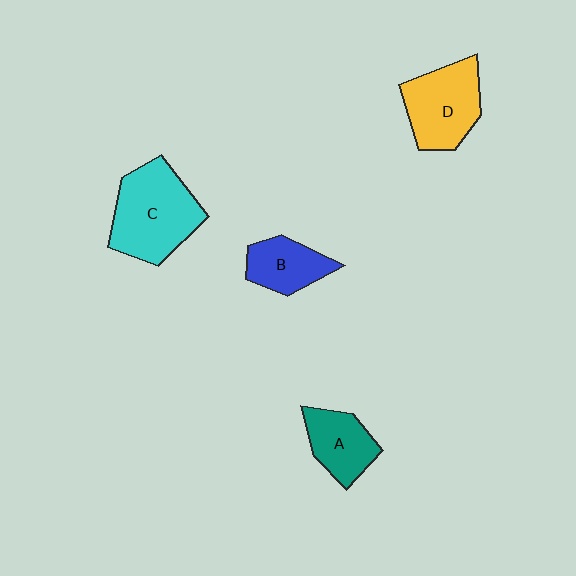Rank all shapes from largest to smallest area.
From largest to smallest: C (cyan), D (yellow), A (teal), B (blue).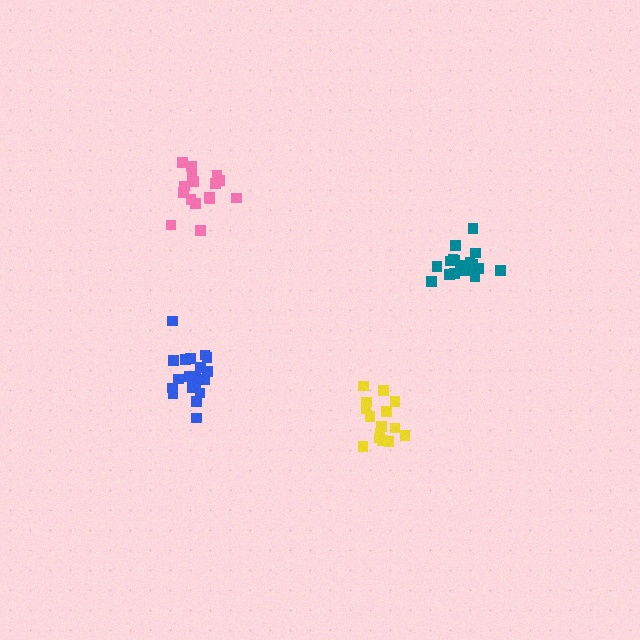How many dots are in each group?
Group 1: 15 dots, Group 2: 16 dots, Group 3: 18 dots, Group 4: 19 dots (68 total).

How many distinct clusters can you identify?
There are 4 distinct clusters.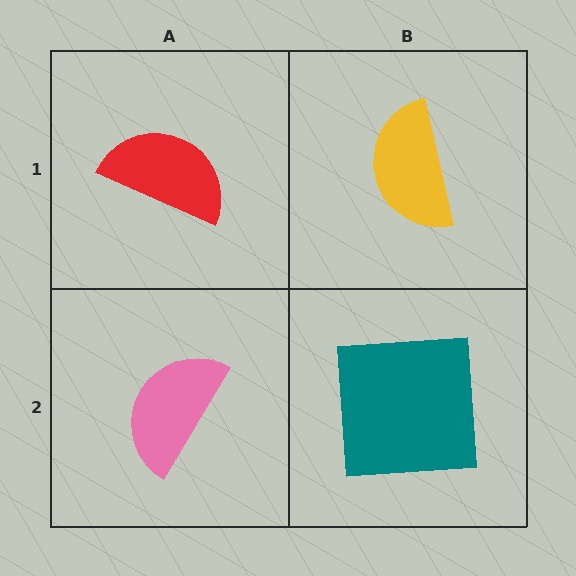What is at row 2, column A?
A pink semicircle.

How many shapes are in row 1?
2 shapes.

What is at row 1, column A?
A red semicircle.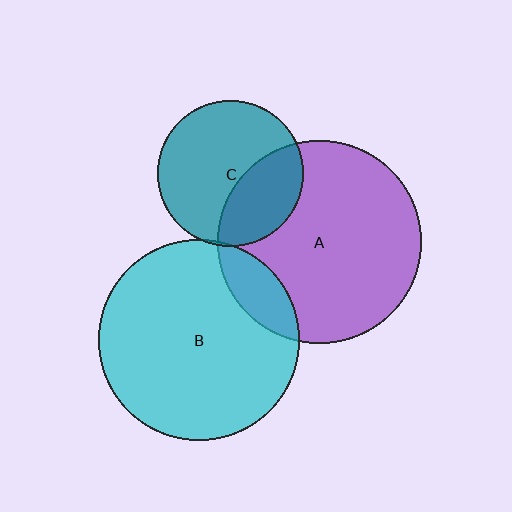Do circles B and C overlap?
Yes.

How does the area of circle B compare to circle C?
Approximately 1.9 times.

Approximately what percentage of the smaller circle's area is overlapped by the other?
Approximately 5%.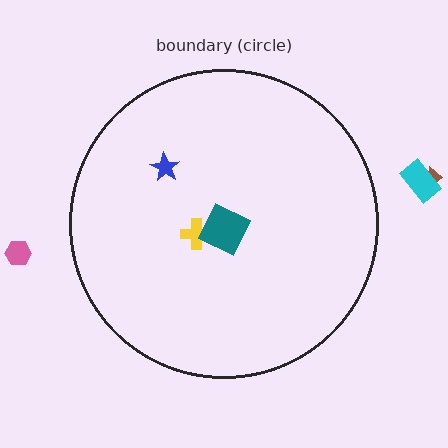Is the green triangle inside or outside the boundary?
Inside.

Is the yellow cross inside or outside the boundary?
Inside.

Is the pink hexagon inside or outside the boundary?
Outside.